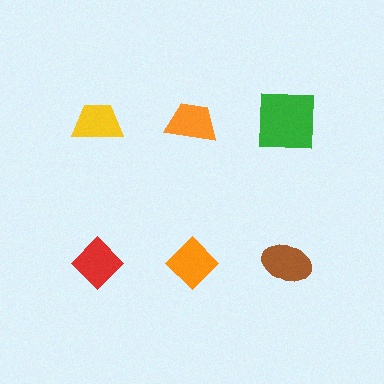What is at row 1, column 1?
A yellow trapezoid.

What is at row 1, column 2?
An orange trapezoid.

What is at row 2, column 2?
An orange diamond.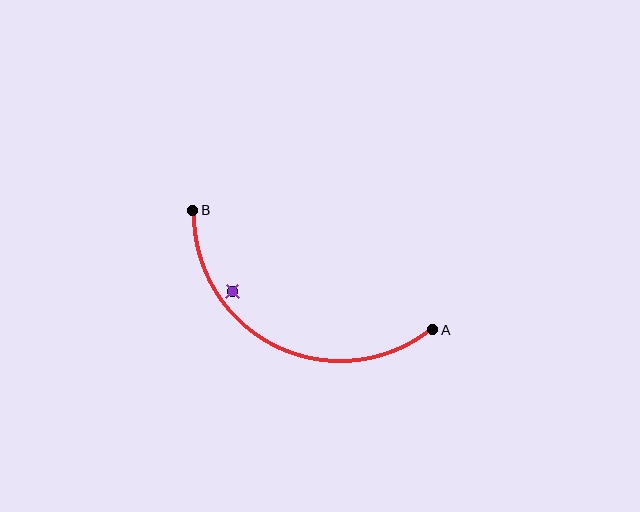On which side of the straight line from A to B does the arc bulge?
The arc bulges below the straight line connecting A and B.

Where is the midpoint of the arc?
The arc midpoint is the point on the curve farthest from the straight line joining A and B. It sits below that line.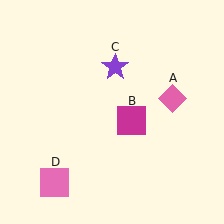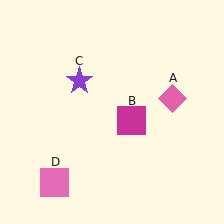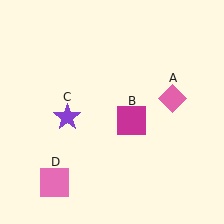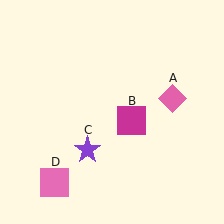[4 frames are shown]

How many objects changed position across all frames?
1 object changed position: purple star (object C).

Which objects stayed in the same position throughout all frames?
Pink diamond (object A) and magenta square (object B) and pink square (object D) remained stationary.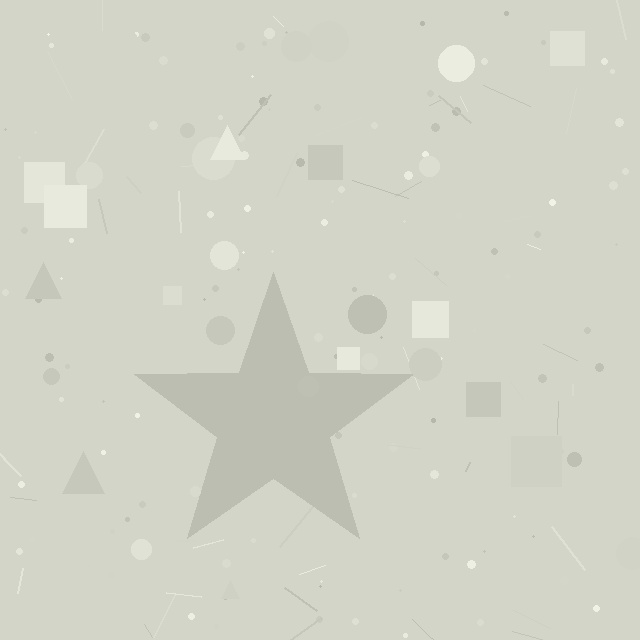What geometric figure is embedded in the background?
A star is embedded in the background.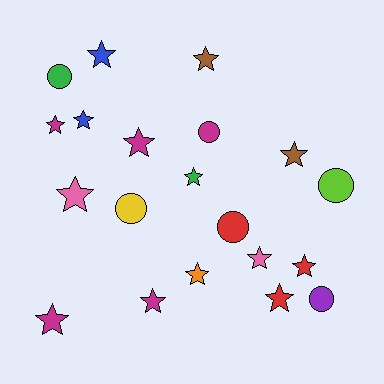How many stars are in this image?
There are 14 stars.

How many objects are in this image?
There are 20 objects.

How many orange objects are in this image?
There is 1 orange object.